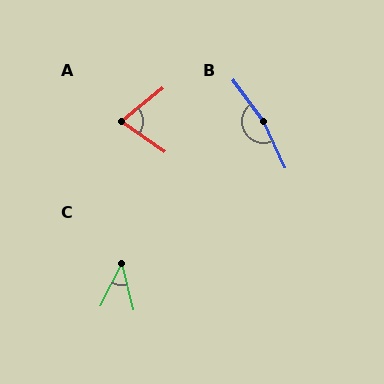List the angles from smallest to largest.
C (41°), A (73°), B (169°).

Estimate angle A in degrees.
Approximately 73 degrees.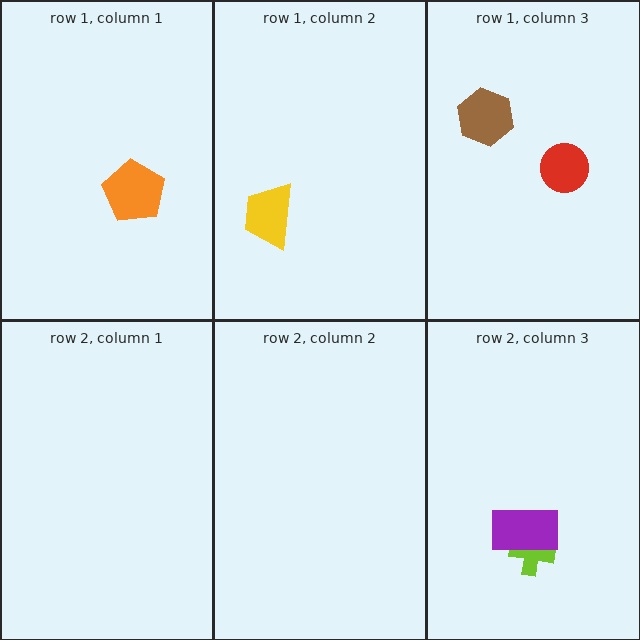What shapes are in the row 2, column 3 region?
The lime cross, the purple rectangle.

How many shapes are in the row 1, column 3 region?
2.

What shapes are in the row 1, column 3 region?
The brown hexagon, the red circle.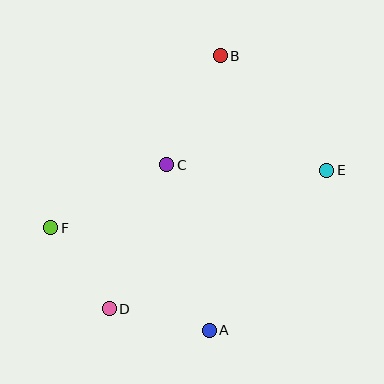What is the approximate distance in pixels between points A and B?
The distance between A and B is approximately 274 pixels.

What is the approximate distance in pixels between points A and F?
The distance between A and F is approximately 188 pixels.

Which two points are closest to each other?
Points D and F are closest to each other.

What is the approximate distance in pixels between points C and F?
The distance between C and F is approximately 132 pixels.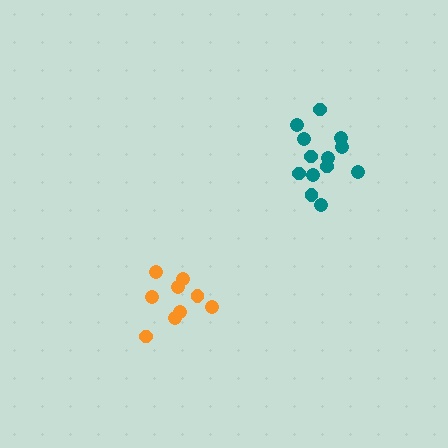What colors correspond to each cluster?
The clusters are colored: orange, teal.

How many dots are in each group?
Group 1: 9 dots, Group 2: 13 dots (22 total).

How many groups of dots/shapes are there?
There are 2 groups.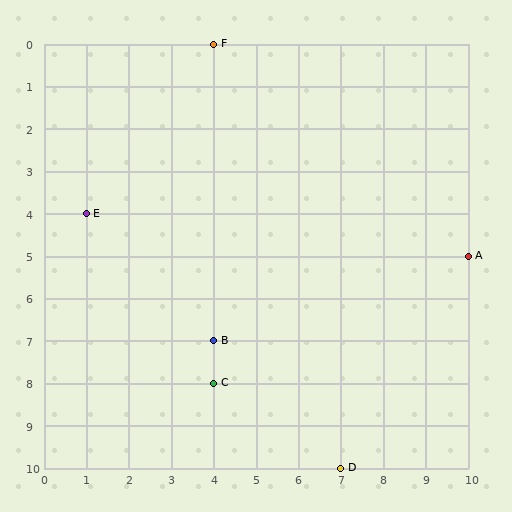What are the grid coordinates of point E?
Point E is at grid coordinates (1, 4).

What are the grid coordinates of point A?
Point A is at grid coordinates (10, 5).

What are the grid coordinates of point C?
Point C is at grid coordinates (4, 8).